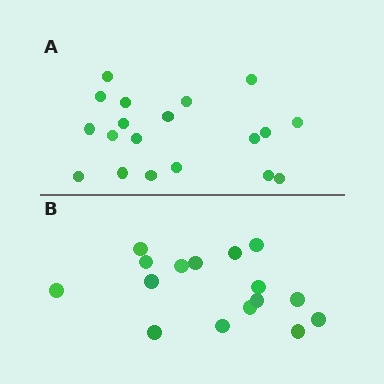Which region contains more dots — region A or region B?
Region A (the top region) has more dots.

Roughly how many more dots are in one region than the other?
Region A has just a few more — roughly 2 or 3 more dots than region B.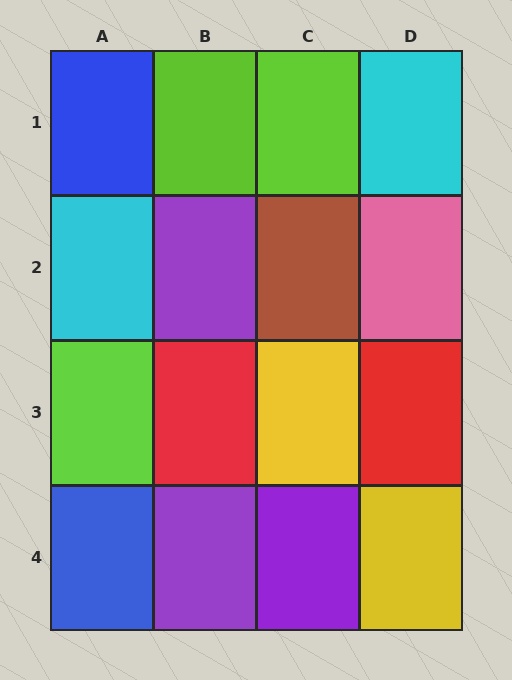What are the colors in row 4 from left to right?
Blue, purple, purple, yellow.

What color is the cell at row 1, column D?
Cyan.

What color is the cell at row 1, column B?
Lime.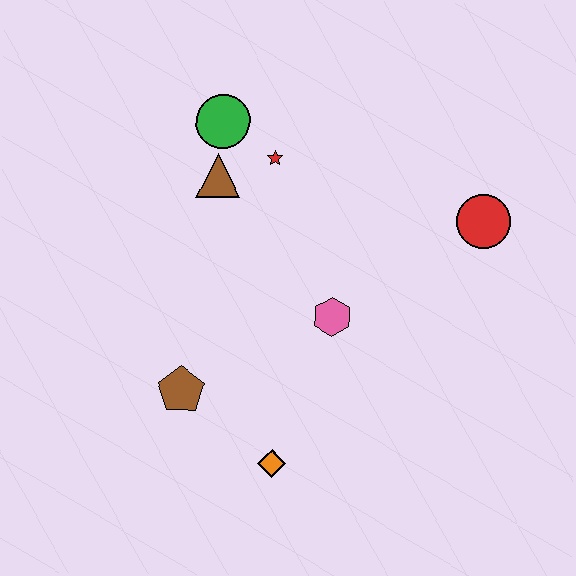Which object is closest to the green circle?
The brown triangle is closest to the green circle.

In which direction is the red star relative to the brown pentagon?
The red star is above the brown pentagon.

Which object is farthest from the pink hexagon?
The green circle is farthest from the pink hexagon.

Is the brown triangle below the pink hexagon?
No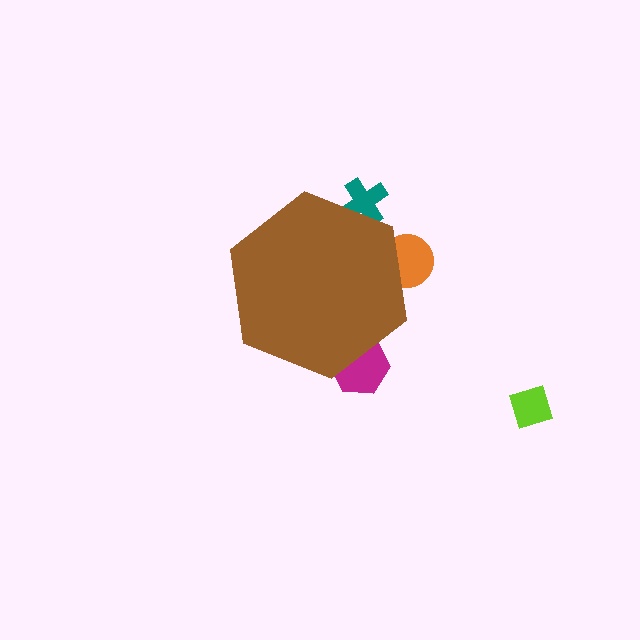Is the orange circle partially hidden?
Yes, the orange circle is partially hidden behind the brown hexagon.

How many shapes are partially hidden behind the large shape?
3 shapes are partially hidden.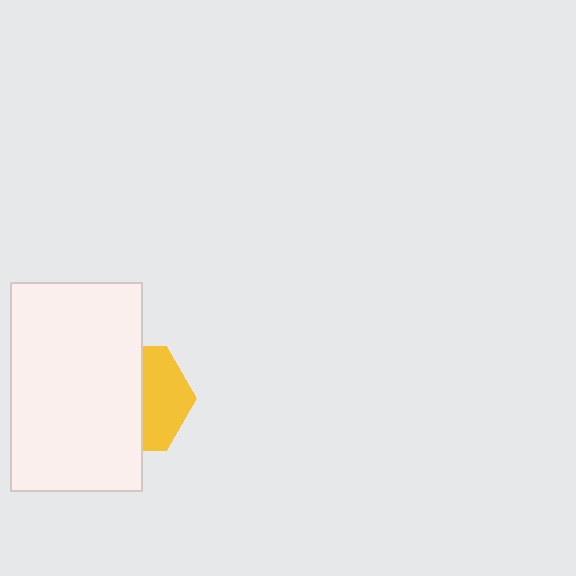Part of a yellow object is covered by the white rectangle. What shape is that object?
It is a hexagon.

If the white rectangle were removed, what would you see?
You would see the complete yellow hexagon.